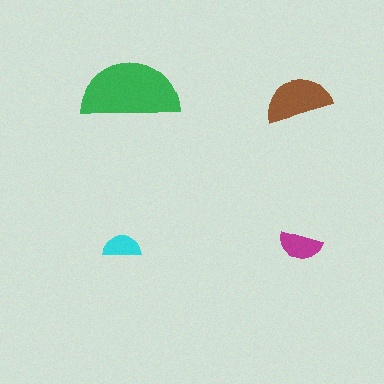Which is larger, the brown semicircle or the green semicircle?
The green one.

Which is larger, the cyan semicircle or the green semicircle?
The green one.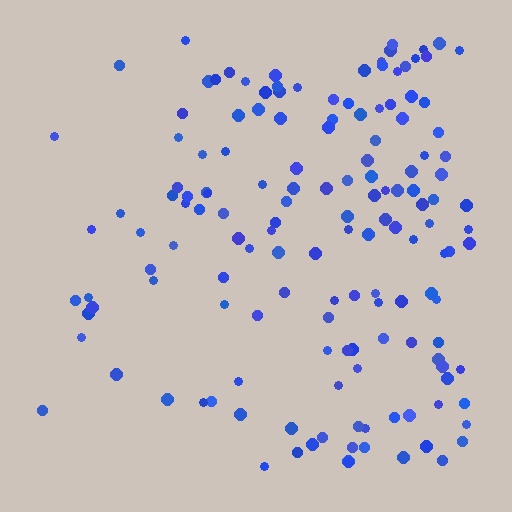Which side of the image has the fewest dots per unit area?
The left.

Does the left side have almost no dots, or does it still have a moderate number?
Still a moderate number, just noticeably fewer than the right.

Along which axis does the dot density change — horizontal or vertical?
Horizontal.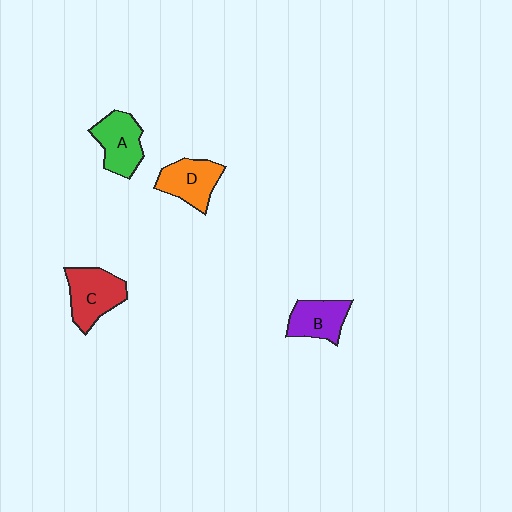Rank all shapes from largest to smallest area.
From largest to smallest: C (red), A (green), D (orange), B (purple).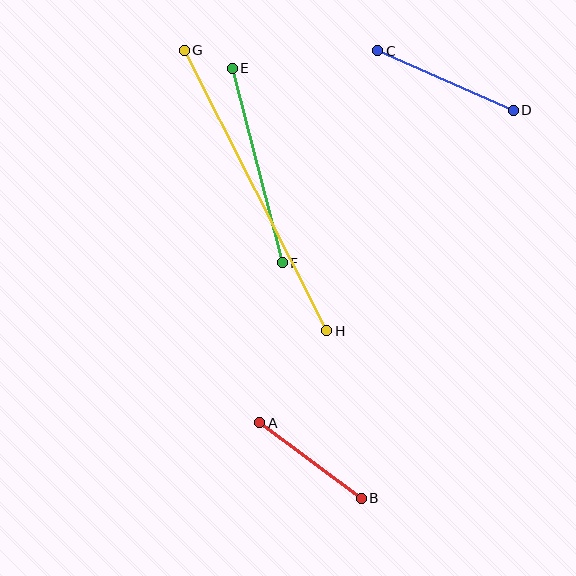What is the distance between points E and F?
The distance is approximately 201 pixels.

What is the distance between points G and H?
The distance is approximately 315 pixels.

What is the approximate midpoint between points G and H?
The midpoint is at approximately (255, 191) pixels.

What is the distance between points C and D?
The distance is approximately 148 pixels.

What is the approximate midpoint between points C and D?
The midpoint is at approximately (445, 80) pixels.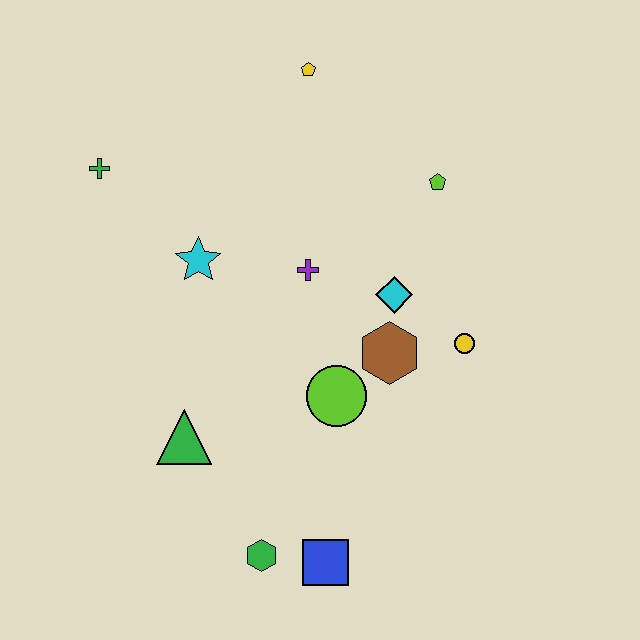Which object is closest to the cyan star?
The purple cross is closest to the cyan star.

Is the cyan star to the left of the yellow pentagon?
Yes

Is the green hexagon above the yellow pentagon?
No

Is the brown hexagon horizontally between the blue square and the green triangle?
No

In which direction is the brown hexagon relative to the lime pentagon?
The brown hexagon is below the lime pentagon.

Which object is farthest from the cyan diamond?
The green cross is farthest from the cyan diamond.